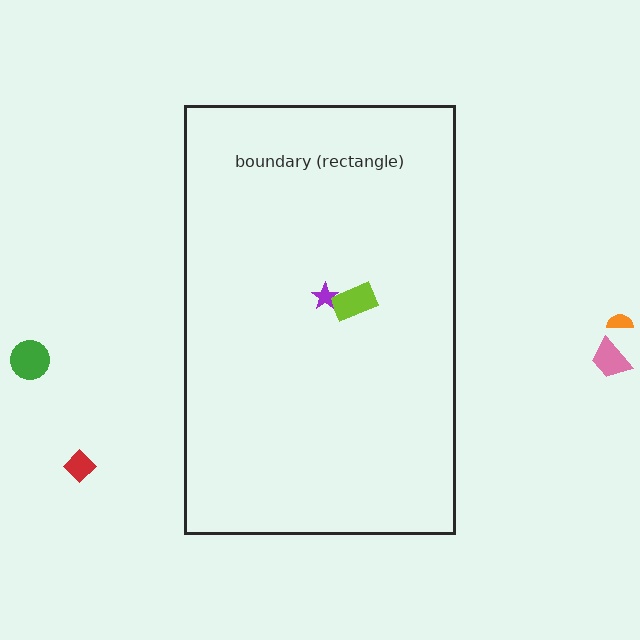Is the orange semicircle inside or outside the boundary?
Outside.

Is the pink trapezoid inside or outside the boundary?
Outside.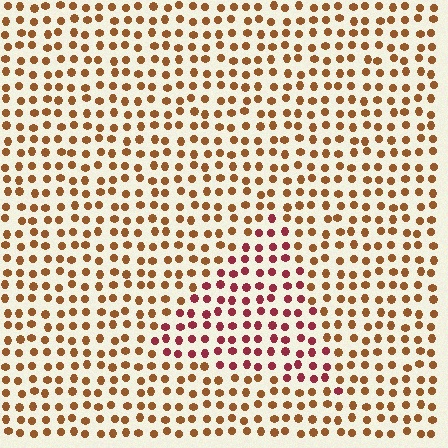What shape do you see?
I see a triangle.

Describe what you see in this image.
The image is filled with small brown elements in a uniform arrangement. A triangle-shaped region is visible where the elements are tinted to a slightly different hue, forming a subtle color boundary.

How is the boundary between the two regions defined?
The boundary is defined purely by a slight shift in hue (about 40 degrees). Spacing, size, and orientation are identical on both sides.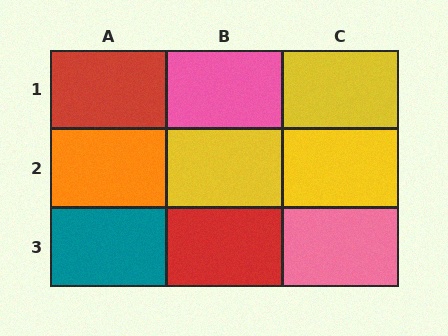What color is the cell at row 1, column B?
Pink.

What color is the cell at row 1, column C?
Yellow.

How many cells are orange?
1 cell is orange.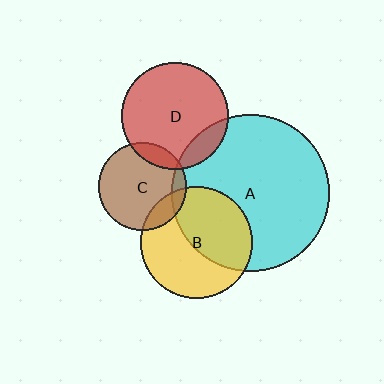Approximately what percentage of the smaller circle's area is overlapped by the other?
Approximately 15%.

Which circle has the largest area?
Circle A (cyan).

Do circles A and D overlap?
Yes.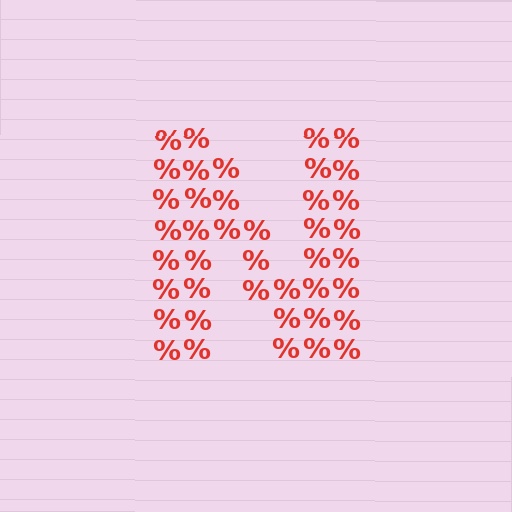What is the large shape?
The large shape is the letter N.